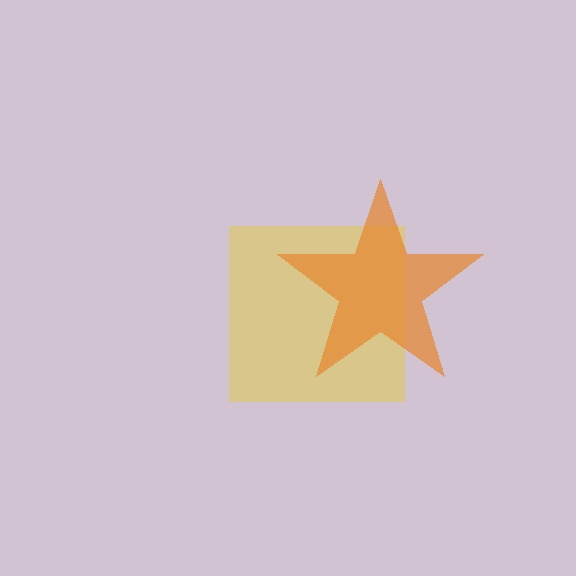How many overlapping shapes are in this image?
There are 2 overlapping shapes in the image.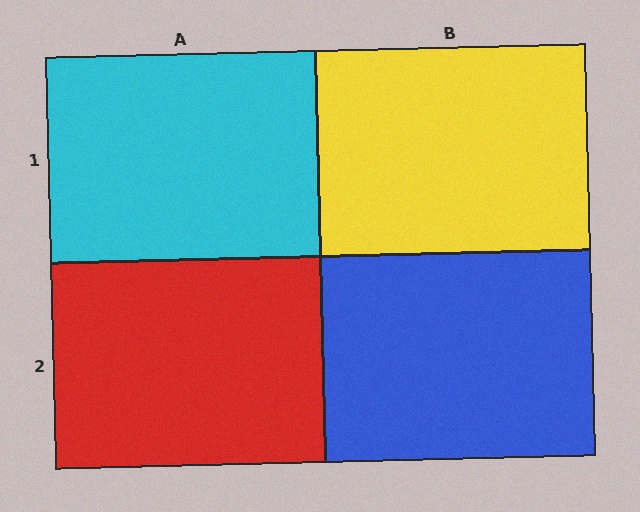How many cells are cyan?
1 cell is cyan.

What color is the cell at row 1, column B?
Yellow.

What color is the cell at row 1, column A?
Cyan.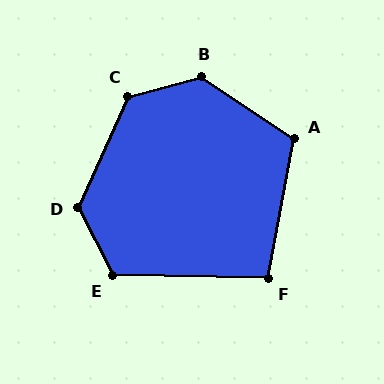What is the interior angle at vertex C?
Approximately 129 degrees (obtuse).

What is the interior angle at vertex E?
Approximately 118 degrees (obtuse).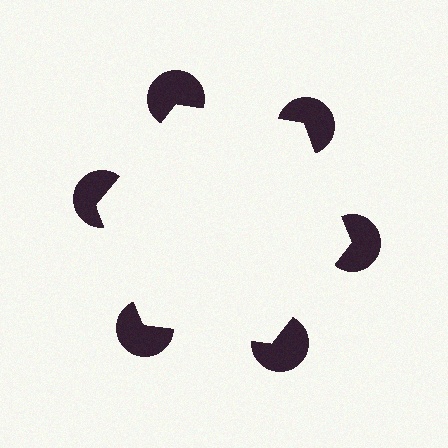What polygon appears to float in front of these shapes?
An illusory hexagon — its edges are inferred from the aligned wedge cuts in the pac-man discs, not physically drawn.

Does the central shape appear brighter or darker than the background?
It typically appears slightly brighter than the background, even though no actual brightness change is drawn.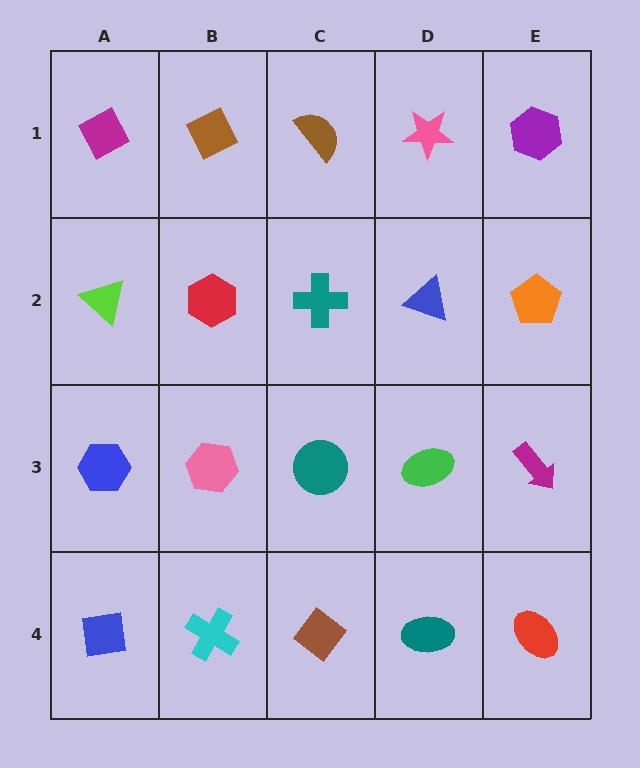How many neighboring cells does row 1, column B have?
3.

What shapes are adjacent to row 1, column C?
A teal cross (row 2, column C), a brown diamond (row 1, column B), a pink star (row 1, column D).